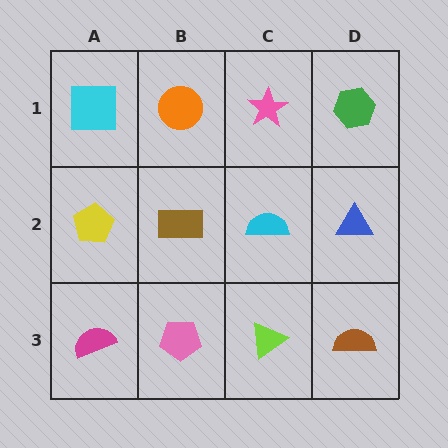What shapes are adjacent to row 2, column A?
A cyan square (row 1, column A), a magenta semicircle (row 3, column A), a brown rectangle (row 2, column B).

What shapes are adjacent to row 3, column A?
A yellow pentagon (row 2, column A), a pink pentagon (row 3, column B).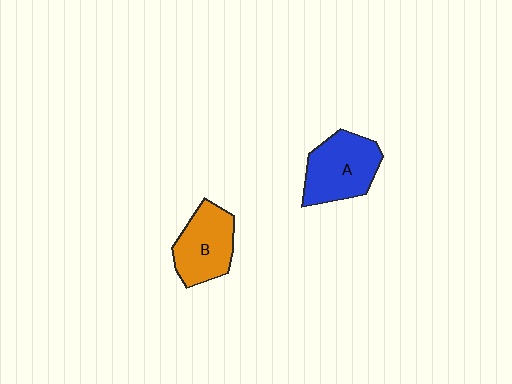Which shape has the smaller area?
Shape B (orange).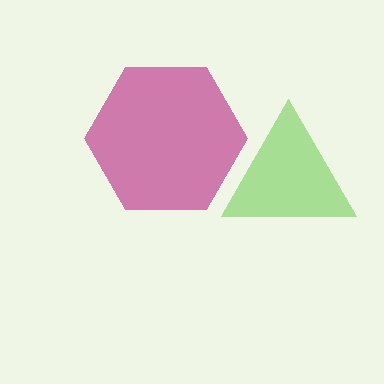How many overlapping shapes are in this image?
There are 2 overlapping shapes in the image.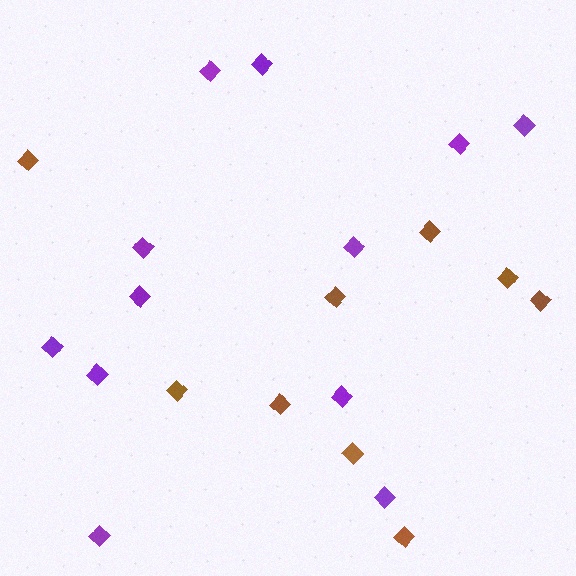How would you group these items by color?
There are 2 groups: one group of brown diamonds (9) and one group of purple diamonds (12).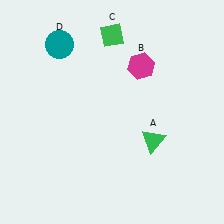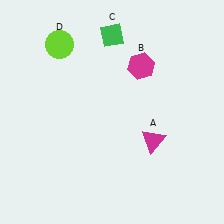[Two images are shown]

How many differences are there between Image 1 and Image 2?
There are 2 differences between the two images.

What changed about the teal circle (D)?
In Image 1, D is teal. In Image 2, it changed to lime.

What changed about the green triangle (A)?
In Image 1, A is green. In Image 2, it changed to magenta.